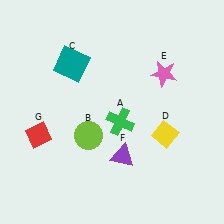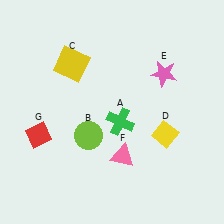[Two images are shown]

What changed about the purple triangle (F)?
In Image 1, F is purple. In Image 2, it changed to pink.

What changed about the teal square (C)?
In Image 1, C is teal. In Image 2, it changed to yellow.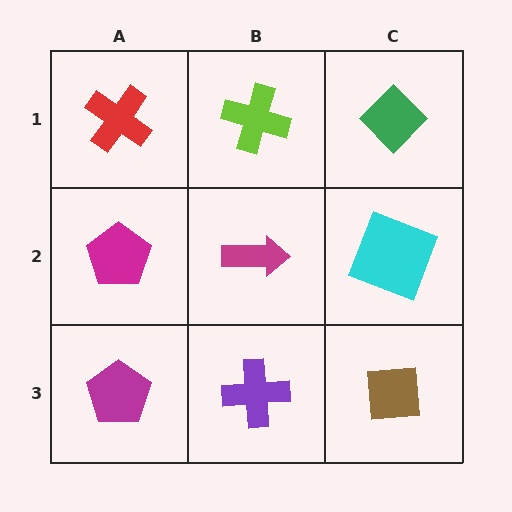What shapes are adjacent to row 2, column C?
A green diamond (row 1, column C), a brown square (row 3, column C), a magenta arrow (row 2, column B).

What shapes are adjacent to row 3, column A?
A magenta pentagon (row 2, column A), a purple cross (row 3, column B).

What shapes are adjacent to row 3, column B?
A magenta arrow (row 2, column B), a magenta pentagon (row 3, column A), a brown square (row 3, column C).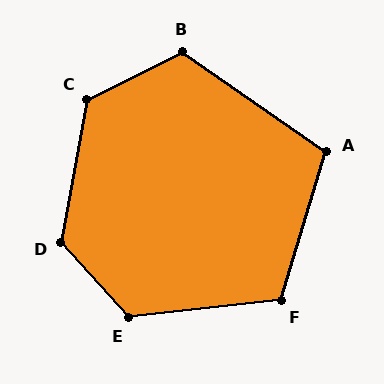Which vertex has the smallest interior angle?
A, at approximately 108 degrees.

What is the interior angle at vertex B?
Approximately 119 degrees (obtuse).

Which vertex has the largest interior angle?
D, at approximately 128 degrees.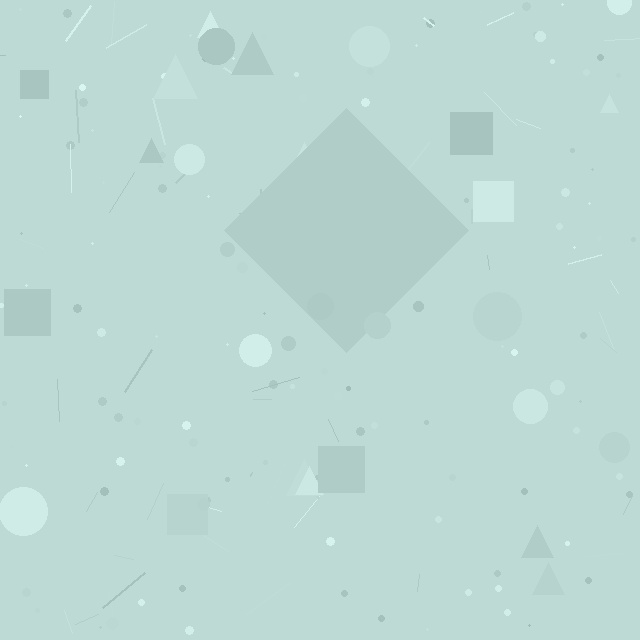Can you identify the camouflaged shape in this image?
The camouflaged shape is a diamond.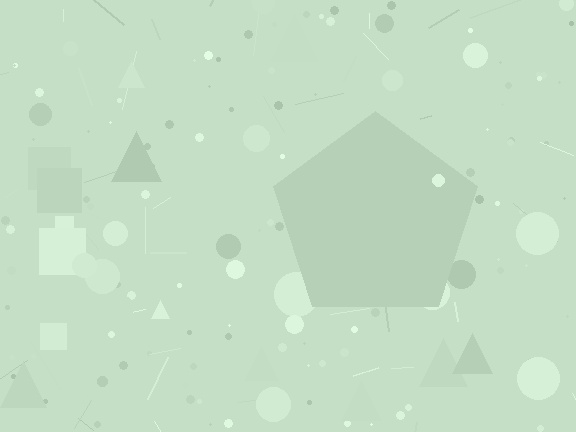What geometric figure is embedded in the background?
A pentagon is embedded in the background.